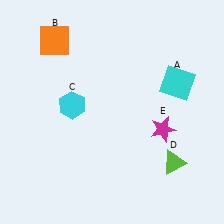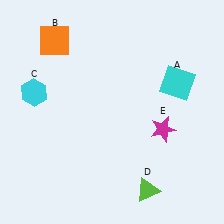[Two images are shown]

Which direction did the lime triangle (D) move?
The lime triangle (D) moved down.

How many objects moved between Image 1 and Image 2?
2 objects moved between the two images.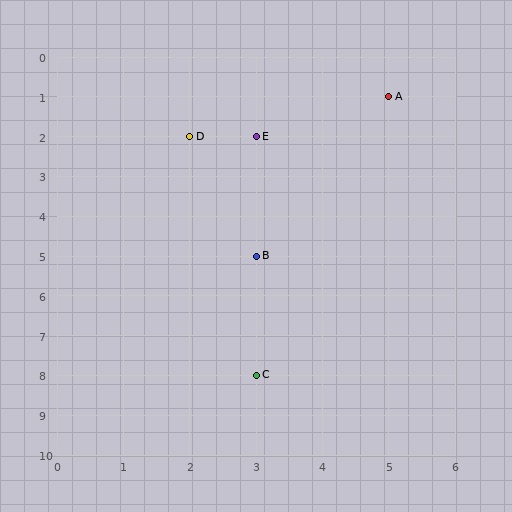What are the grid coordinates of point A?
Point A is at grid coordinates (5, 1).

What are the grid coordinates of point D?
Point D is at grid coordinates (2, 2).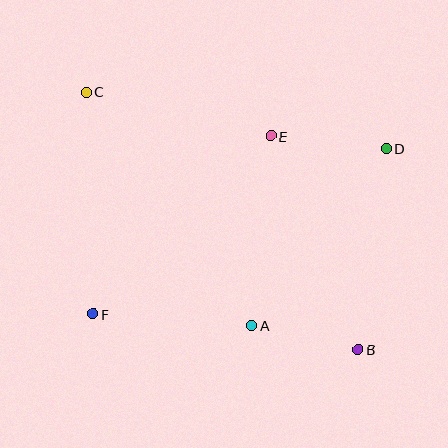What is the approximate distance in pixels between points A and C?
The distance between A and C is approximately 286 pixels.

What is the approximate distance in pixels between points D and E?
The distance between D and E is approximately 116 pixels.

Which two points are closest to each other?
Points A and B are closest to each other.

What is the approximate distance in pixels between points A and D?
The distance between A and D is approximately 223 pixels.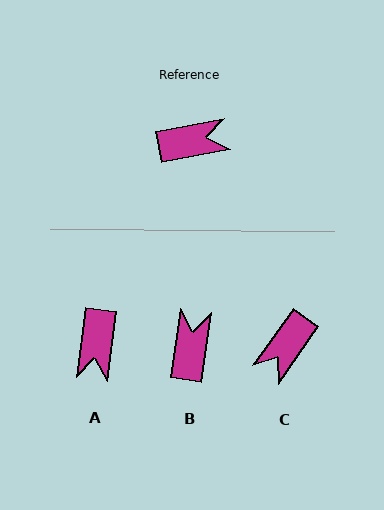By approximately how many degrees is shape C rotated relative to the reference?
Approximately 136 degrees clockwise.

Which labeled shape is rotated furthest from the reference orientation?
C, about 136 degrees away.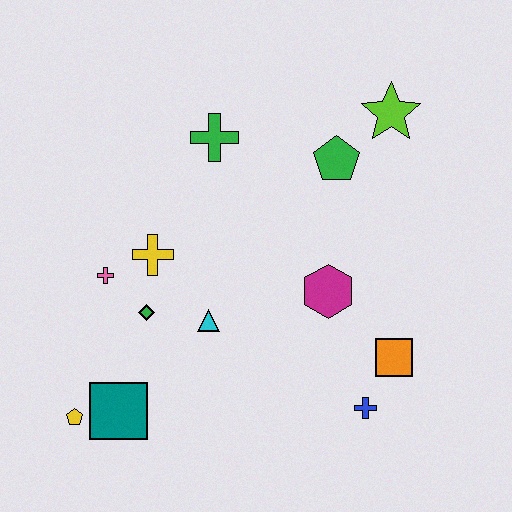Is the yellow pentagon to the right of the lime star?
No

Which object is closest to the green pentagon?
The lime star is closest to the green pentagon.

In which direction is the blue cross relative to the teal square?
The blue cross is to the right of the teal square.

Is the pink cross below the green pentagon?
Yes